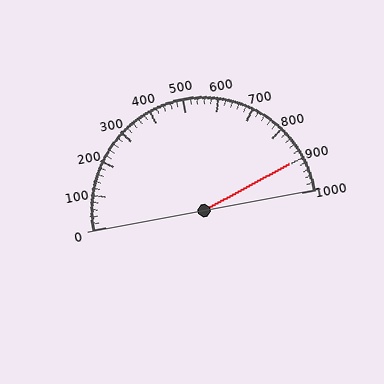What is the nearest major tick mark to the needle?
The nearest major tick mark is 900.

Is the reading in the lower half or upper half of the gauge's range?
The reading is in the upper half of the range (0 to 1000).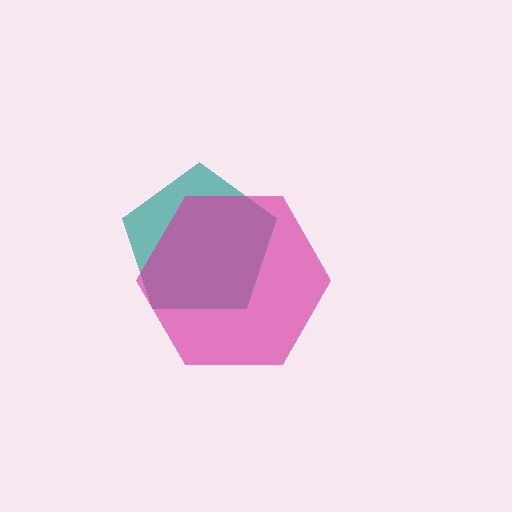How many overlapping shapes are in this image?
There are 2 overlapping shapes in the image.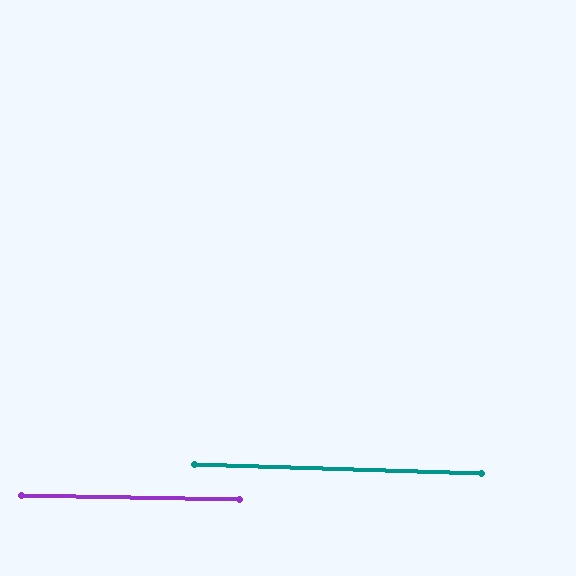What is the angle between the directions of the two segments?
Approximately 1 degree.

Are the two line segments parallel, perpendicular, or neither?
Parallel — their directions differ by only 0.8°.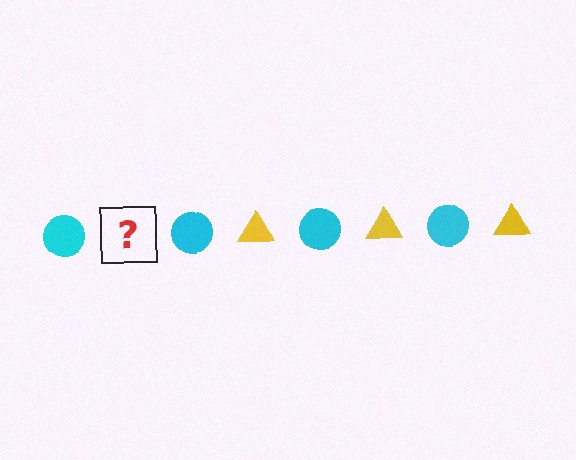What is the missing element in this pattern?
The missing element is a yellow triangle.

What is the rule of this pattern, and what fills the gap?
The rule is that the pattern alternates between cyan circle and yellow triangle. The gap should be filled with a yellow triangle.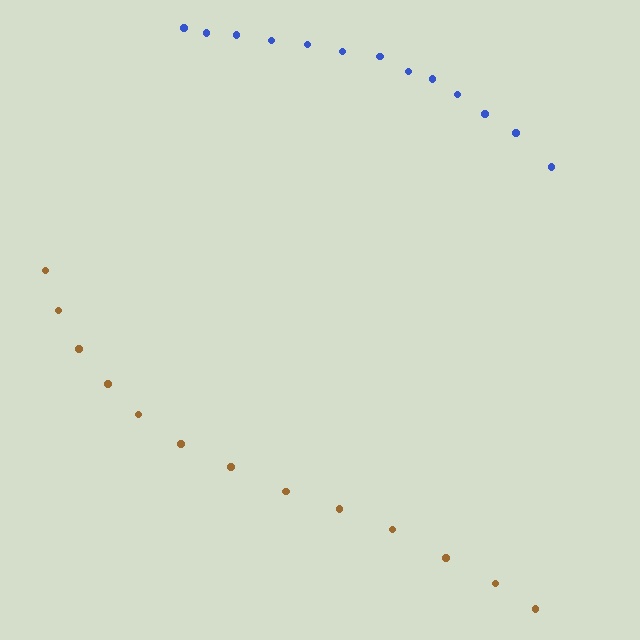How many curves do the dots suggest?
There are 2 distinct paths.